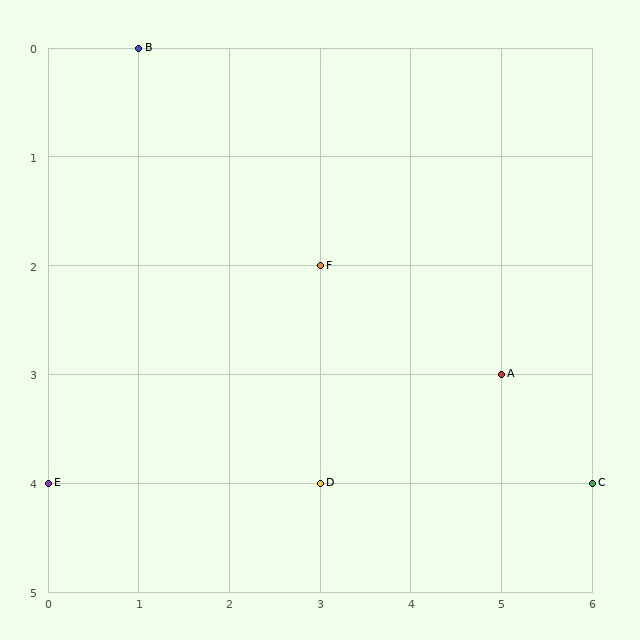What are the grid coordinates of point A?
Point A is at grid coordinates (5, 3).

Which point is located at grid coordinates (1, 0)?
Point B is at (1, 0).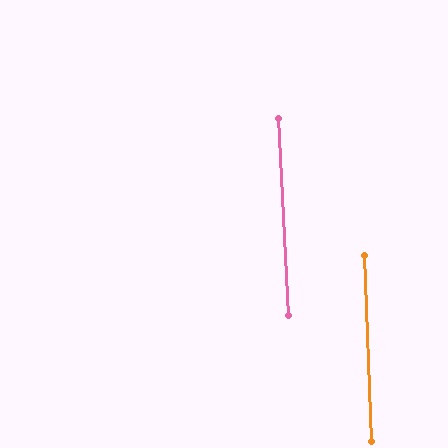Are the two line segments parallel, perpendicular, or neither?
Parallel — their directions differ by only 0.8°.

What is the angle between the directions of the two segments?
Approximately 1 degree.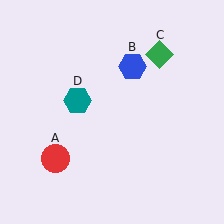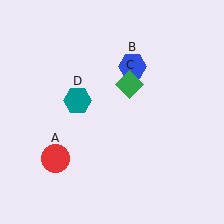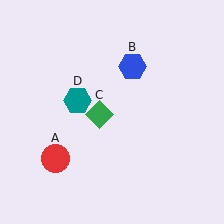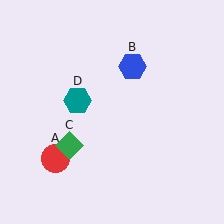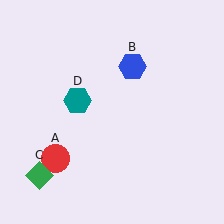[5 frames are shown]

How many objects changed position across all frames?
1 object changed position: green diamond (object C).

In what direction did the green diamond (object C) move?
The green diamond (object C) moved down and to the left.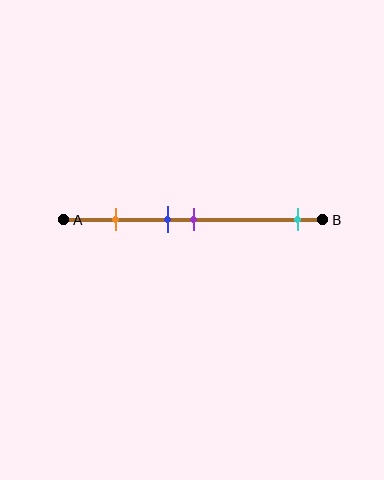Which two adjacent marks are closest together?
The blue and purple marks are the closest adjacent pair.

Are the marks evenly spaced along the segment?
No, the marks are not evenly spaced.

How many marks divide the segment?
There are 4 marks dividing the segment.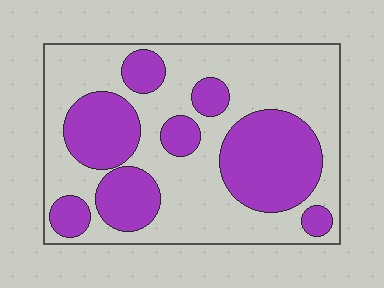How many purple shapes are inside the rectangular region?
8.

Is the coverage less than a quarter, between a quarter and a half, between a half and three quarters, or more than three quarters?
Between a quarter and a half.